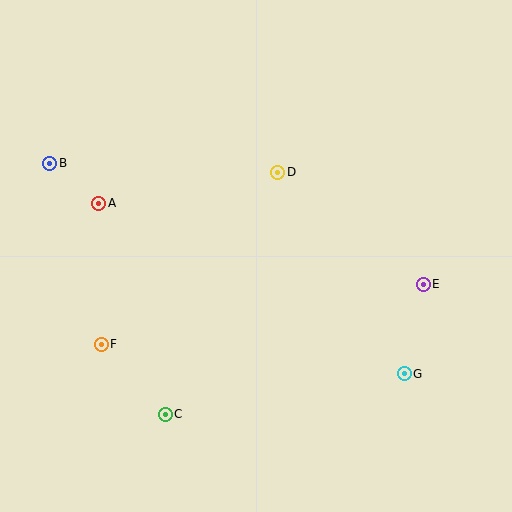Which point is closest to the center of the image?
Point D at (278, 172) is closest to the center.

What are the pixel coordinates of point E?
Point E is at (423, 284).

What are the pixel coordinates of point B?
Point B is at (50, 163).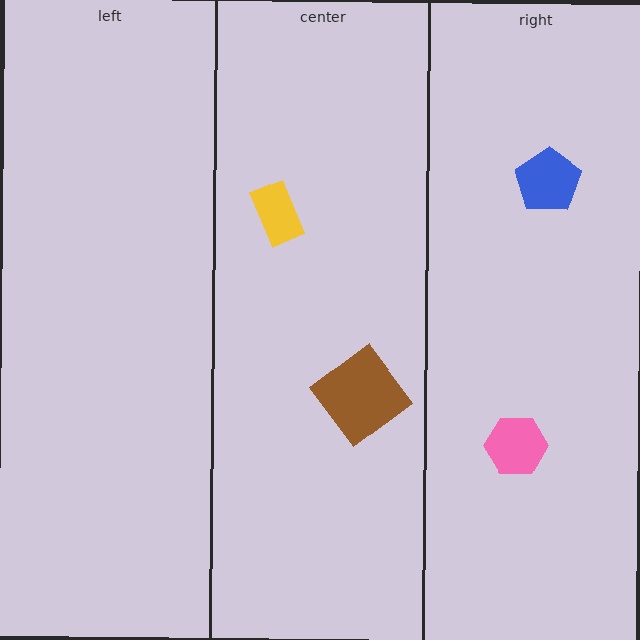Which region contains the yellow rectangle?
The center region.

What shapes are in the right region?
The pink hexagon, the blue pentagon.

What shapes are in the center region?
The brown diamond, the yellow rectangle.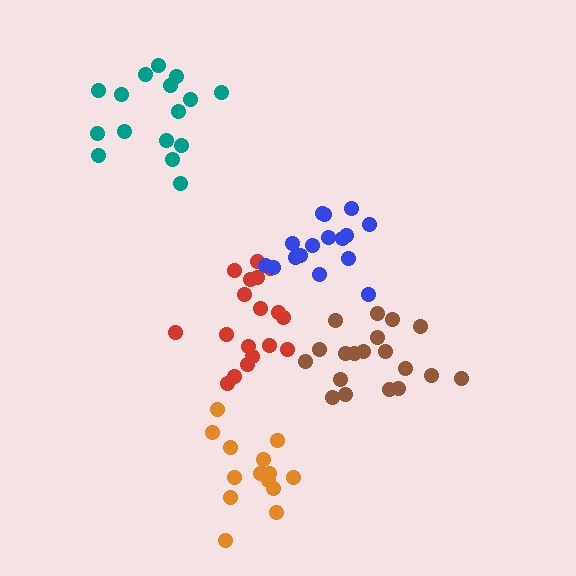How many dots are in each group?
Group 1: 16 dots, Group 2: 14 dots, Group 3: 18 dots, Group 4: 19 dots, Group 5: 16 dots (83 total).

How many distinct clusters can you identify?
There are 5 distinct clusters.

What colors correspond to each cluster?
The clusters are colored: teal, orange, red, brown, blue.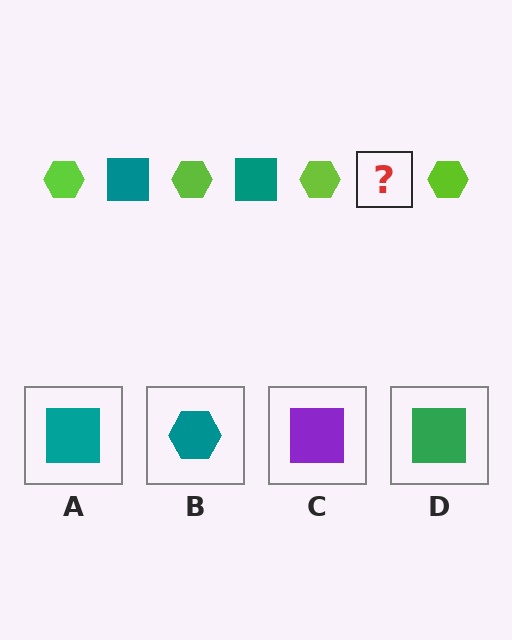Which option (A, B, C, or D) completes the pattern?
A.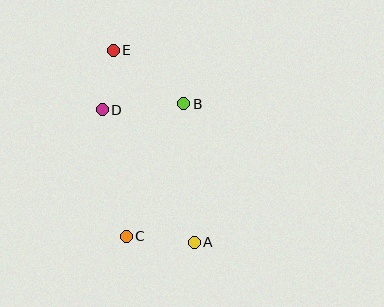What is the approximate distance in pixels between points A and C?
The distance between A and C is approximately 68 pixels.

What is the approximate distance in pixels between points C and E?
The distance between C and E is approximately 186 pixels.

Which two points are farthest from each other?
Points A and E are farthest from each other.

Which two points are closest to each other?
Points D and E are closest to each other.